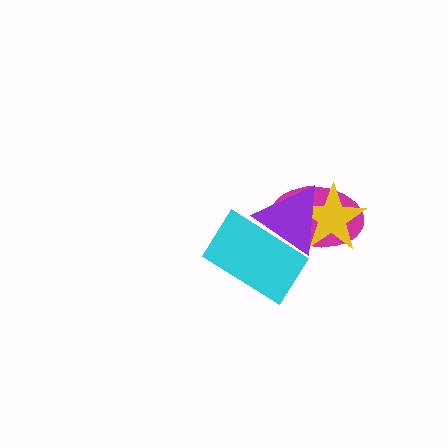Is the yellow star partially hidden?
Yes, it is partially covered by another shape.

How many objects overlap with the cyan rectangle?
2 objects overlap with the cyan rectangle.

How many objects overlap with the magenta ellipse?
3 objects overlap with the magenta ellipse.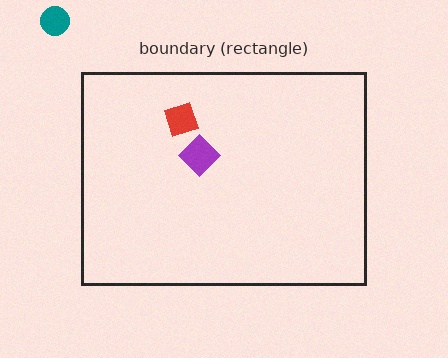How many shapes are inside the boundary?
2 inside, 1 outside.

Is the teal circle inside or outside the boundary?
Outside.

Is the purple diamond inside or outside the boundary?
Inside.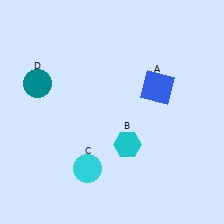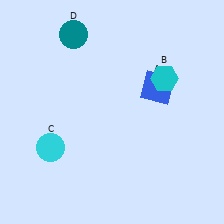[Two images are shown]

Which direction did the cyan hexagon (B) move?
The cyan hexagon (B) moved up.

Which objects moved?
The objects that moved are: the cyan hexagon (B), the cyan circle (C), the teal circle (D).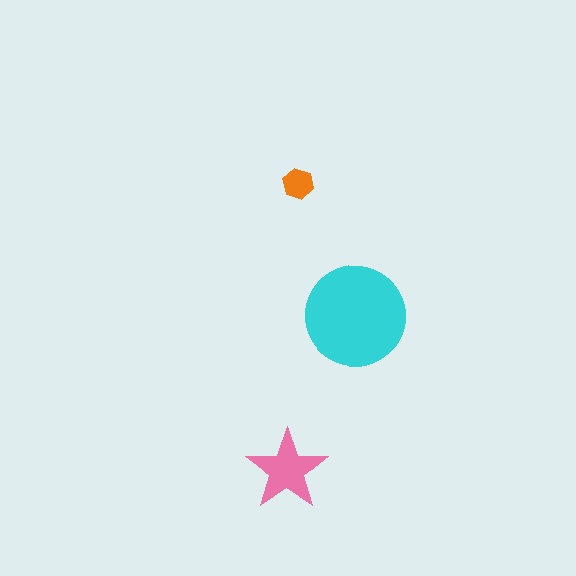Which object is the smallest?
The orange hexagon.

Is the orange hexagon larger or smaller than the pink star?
Smaller.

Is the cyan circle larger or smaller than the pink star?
Larger.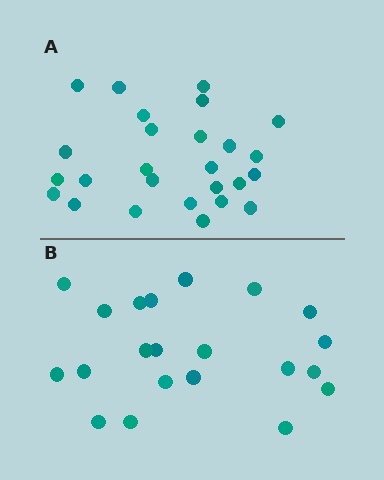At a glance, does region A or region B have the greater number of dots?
Region A (the top region) has more dots.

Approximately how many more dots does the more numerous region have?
Region A has about 5 more dots than region B.